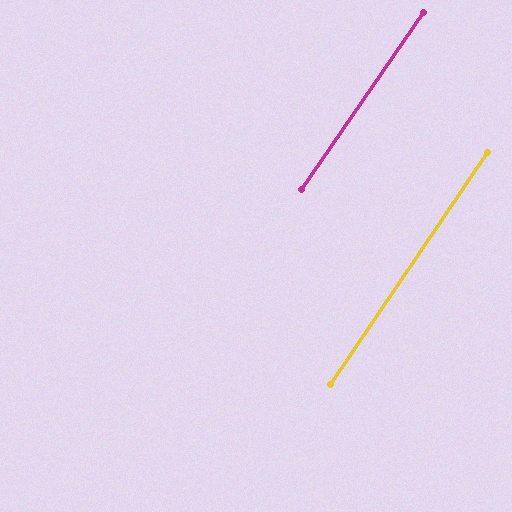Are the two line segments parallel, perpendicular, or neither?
Parallel — their directions differ by only 0.3°.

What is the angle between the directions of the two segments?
Approximately 0 degrees.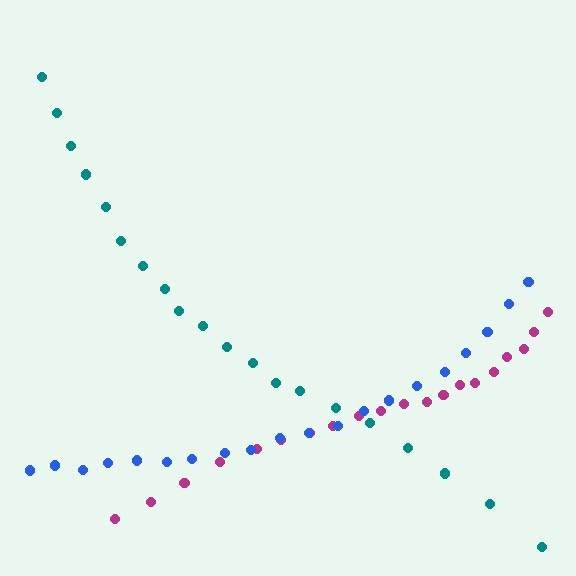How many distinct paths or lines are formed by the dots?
There are 3 distinct paths.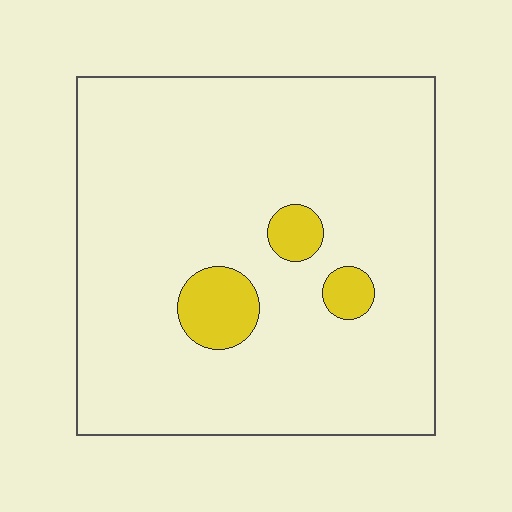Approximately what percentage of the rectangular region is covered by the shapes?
Approximately 10%.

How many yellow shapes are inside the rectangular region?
3.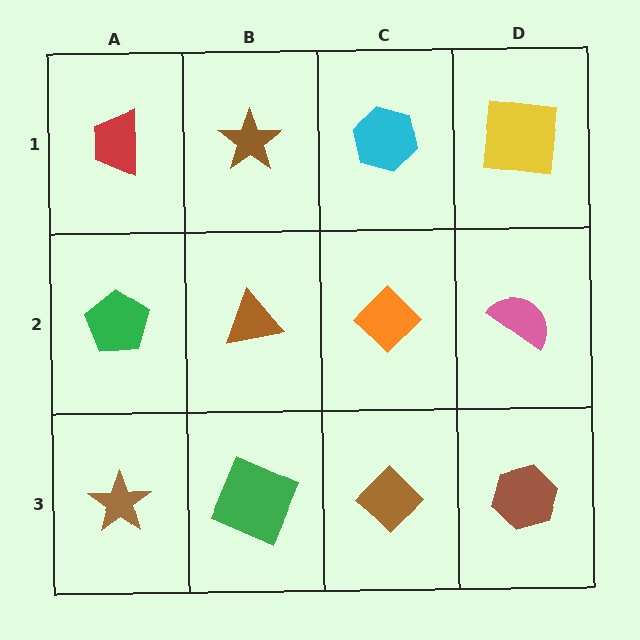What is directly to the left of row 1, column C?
A brown star.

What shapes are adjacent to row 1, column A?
A green pentagon (row 2, column A), a brown star (row 1, column B).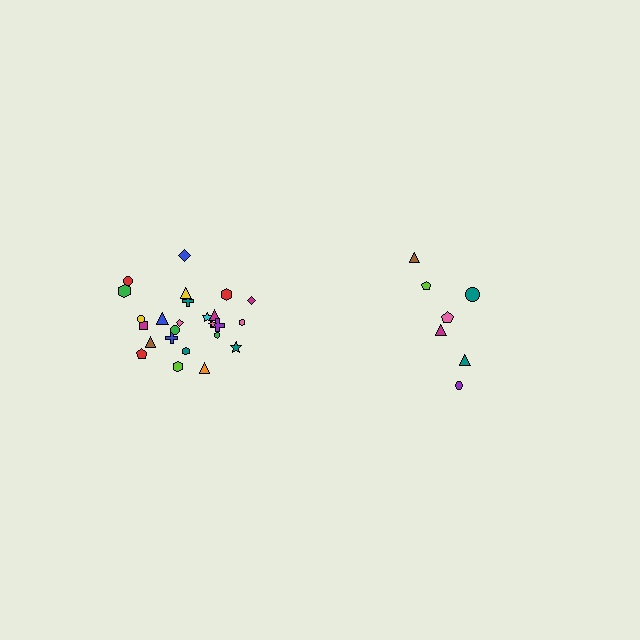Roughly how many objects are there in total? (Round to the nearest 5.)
Roughly 30 objects in total.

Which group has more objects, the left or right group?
The left group.